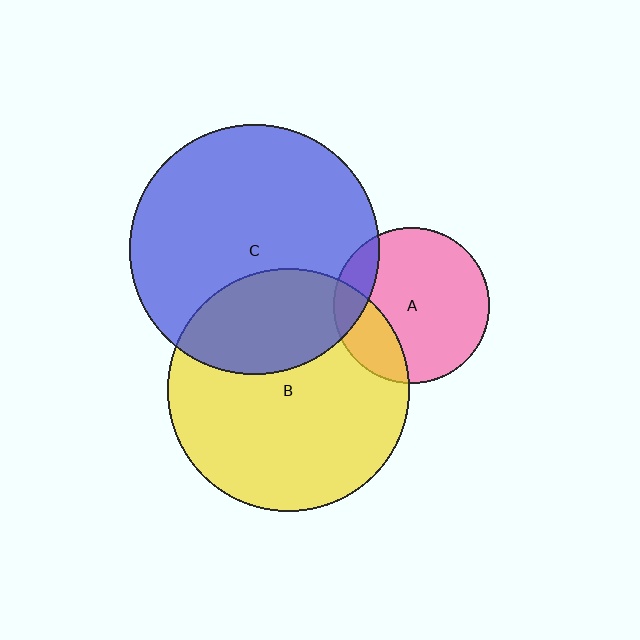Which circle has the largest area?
Circle C (blue).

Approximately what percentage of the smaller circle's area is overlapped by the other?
Approximately 30%.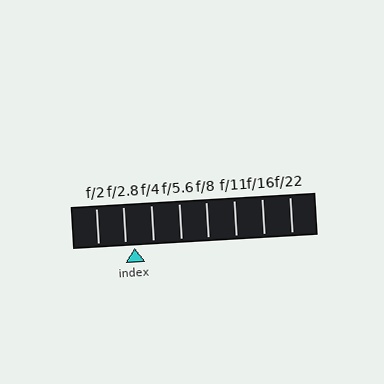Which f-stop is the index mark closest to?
The index mark is closest to f/2.8.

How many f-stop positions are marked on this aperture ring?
There are 8 f-stop positions marked.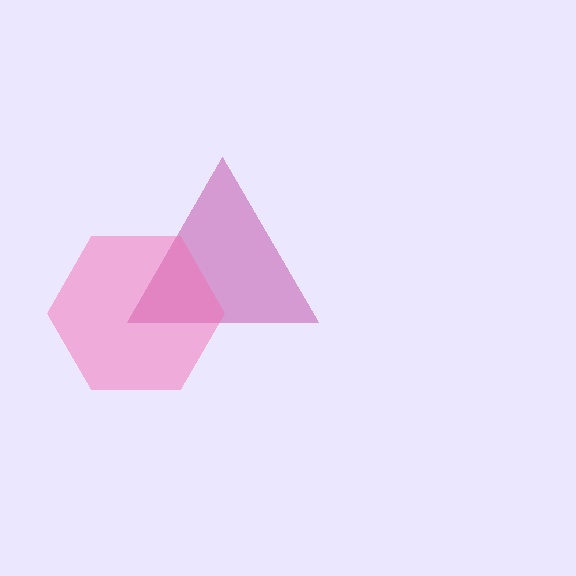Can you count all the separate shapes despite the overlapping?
Yes, there are 2 separate shapes.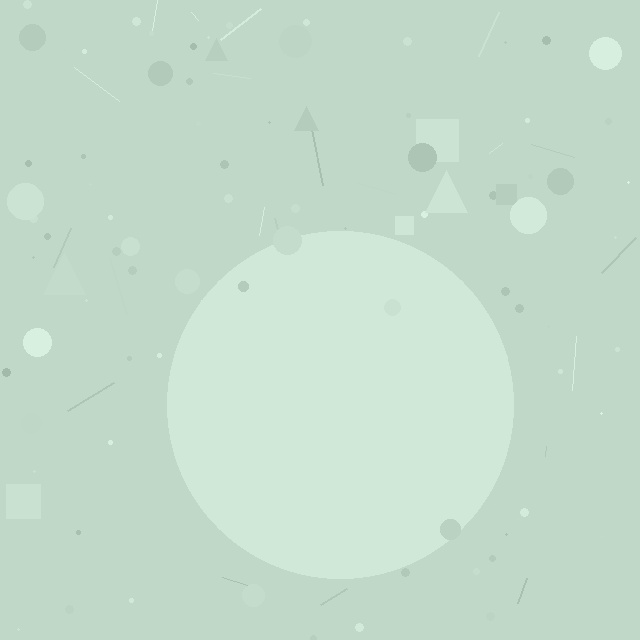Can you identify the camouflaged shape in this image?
The camouflaged shape is a circle.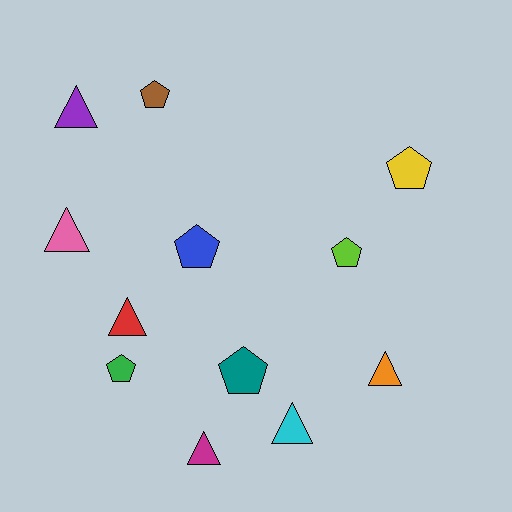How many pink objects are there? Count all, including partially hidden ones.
There is 1 pink object.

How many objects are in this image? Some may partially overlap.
There are 12 objects.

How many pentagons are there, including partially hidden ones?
There are 6 pentagons.